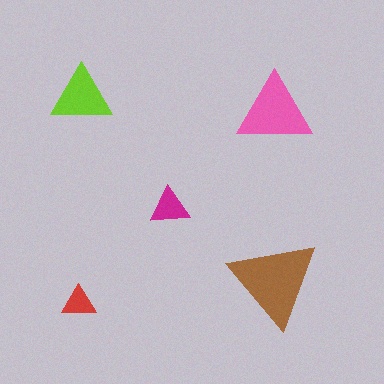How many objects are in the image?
There are 5 objects in the image.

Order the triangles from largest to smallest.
the brown one, the pink one, the lime one, the magenta one, the red one.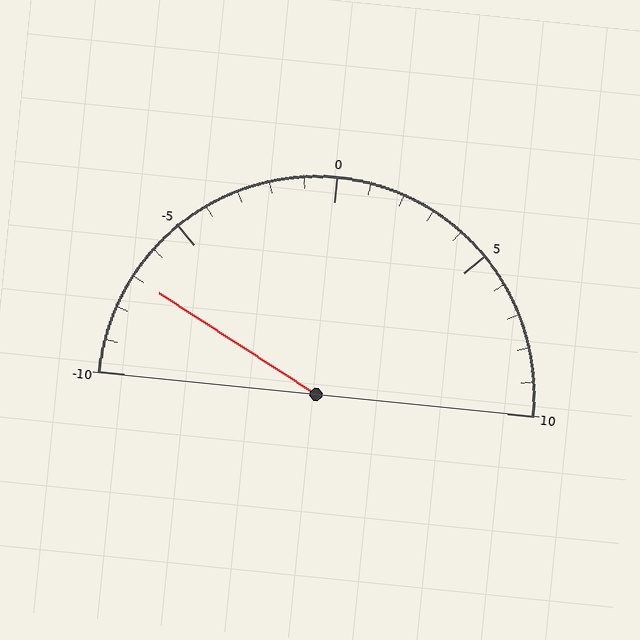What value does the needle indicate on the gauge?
The needle indicates approximately -7.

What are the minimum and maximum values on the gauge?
The gauge ranges from -10 to 10.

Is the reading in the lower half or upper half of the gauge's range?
The reading is in the lower half of the range (-10 to 10).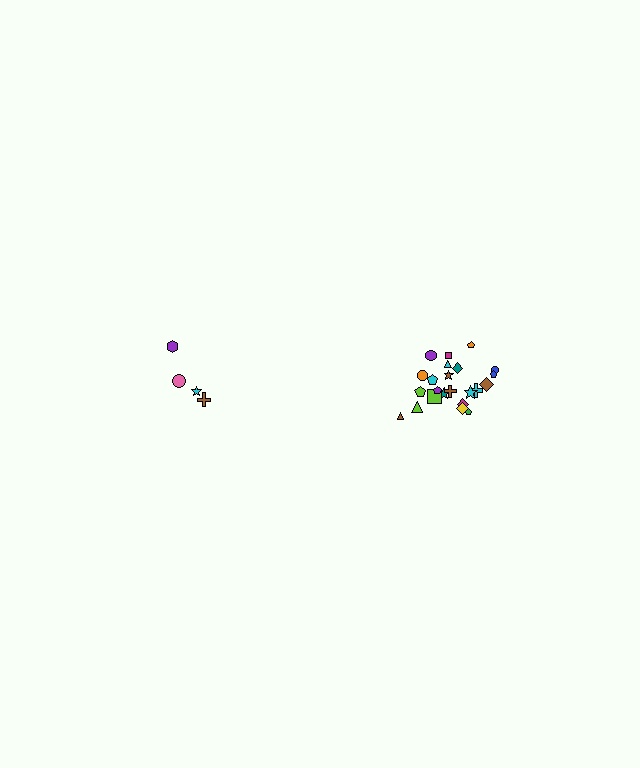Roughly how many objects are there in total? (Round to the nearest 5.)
Roughly 30 objects in total.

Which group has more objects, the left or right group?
The right group.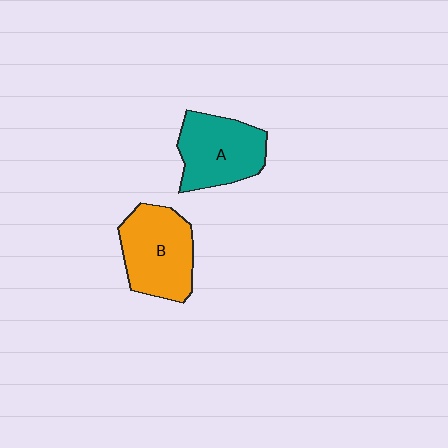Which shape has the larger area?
Shape B (orange).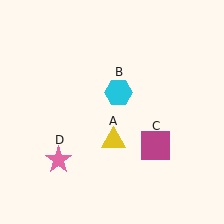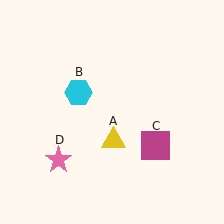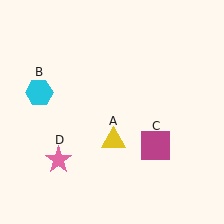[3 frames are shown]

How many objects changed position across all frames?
1 object changed position: cyan hexagon (object B).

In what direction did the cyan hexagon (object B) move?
The cyan hexagon (object B) moved left.